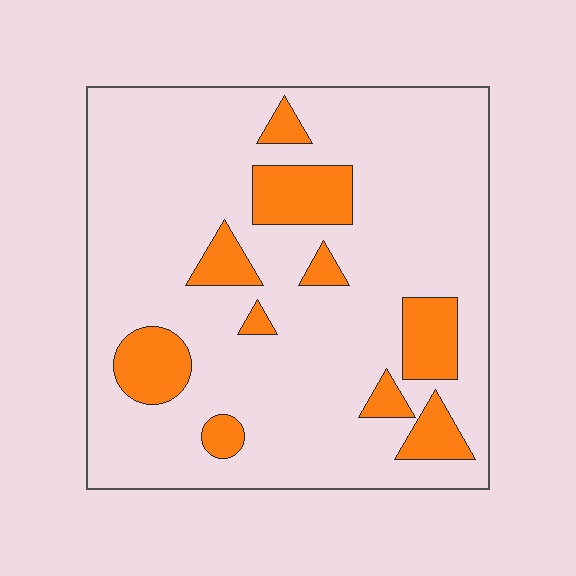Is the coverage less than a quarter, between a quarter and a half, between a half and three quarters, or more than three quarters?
Less than a quarter.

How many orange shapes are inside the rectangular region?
10.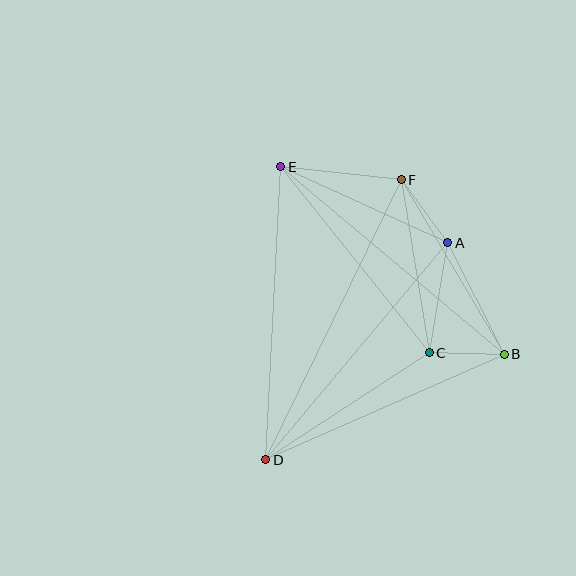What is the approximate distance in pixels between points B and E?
The distance between B and E is approximately 292 pixels.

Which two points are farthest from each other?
Points D and F are farthest from each other.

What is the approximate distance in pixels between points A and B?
The distance between A and B is approximately 125 pixels.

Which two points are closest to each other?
Points B and C are closest to each other.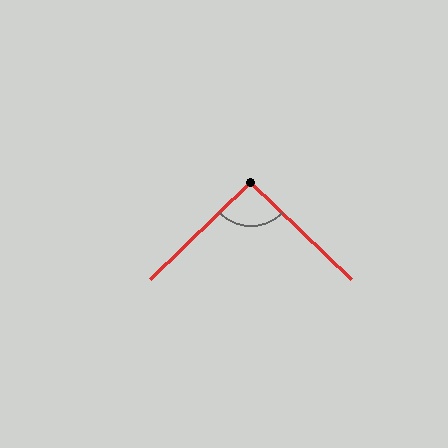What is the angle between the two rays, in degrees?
Approximately 92 degrees.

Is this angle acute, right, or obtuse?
It is approximately a right angle.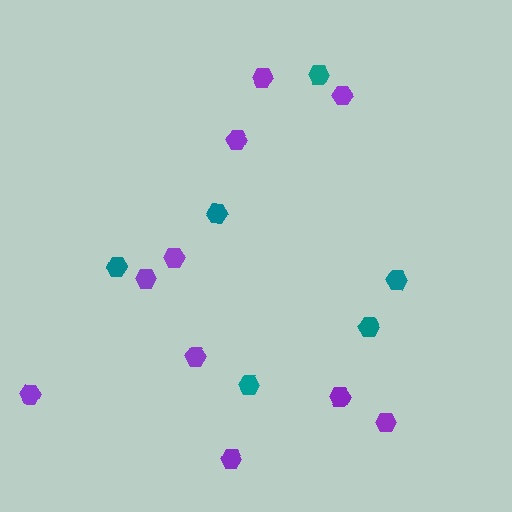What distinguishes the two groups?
There are 2 groups: one group of teal hexagons (6) and one group of purple hexagons (10).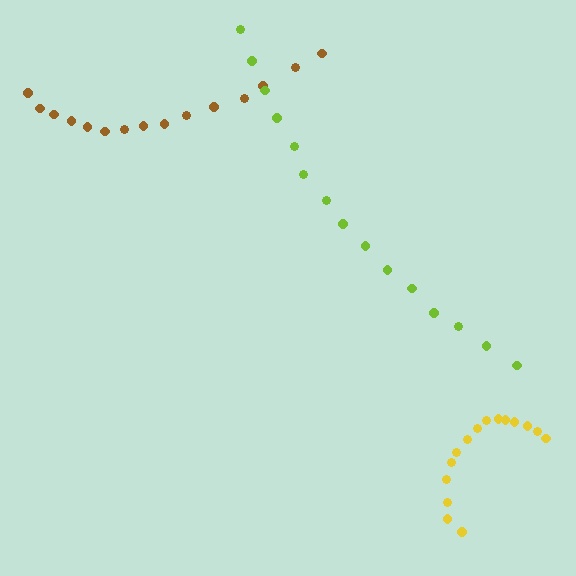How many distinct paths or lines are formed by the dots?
There are 3 distinct paths.